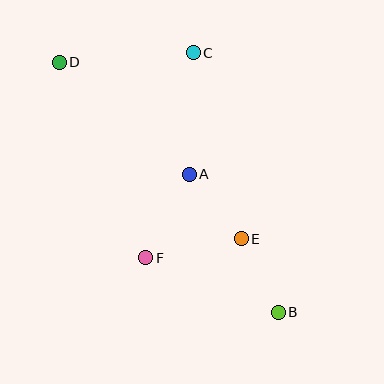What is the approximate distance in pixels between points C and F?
The distance between C and F is approximately 211 pixels.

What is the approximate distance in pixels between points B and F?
The distance between B and F is approximately 143 pixels.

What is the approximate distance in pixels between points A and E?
The distance between A and E is approximately 83 pixels.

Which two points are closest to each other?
Points B and E are closest to each other.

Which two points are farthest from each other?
Points B and D are farthest from each other.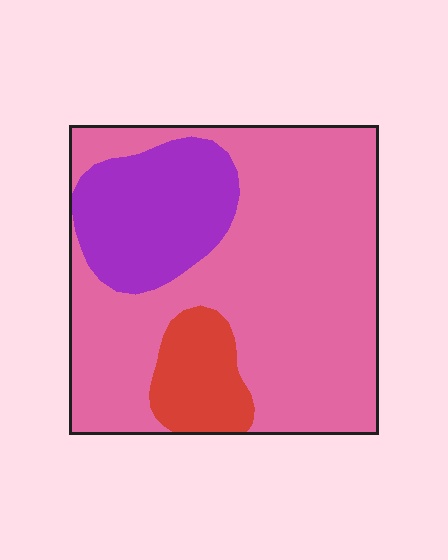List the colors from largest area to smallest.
From largest to smallest: pink, purple, red.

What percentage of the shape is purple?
Purple covers about 20% of the shape.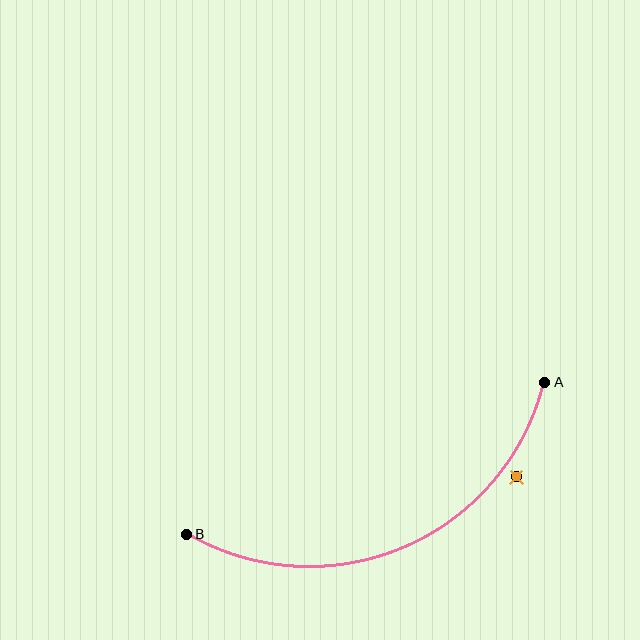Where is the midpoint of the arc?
The arc midpoint is the point on the curve farthest from the straight line joining A and B. It sits below that line.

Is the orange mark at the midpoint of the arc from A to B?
No — the orange mark does not lie on the arc at all. It sits slightly outside the curve.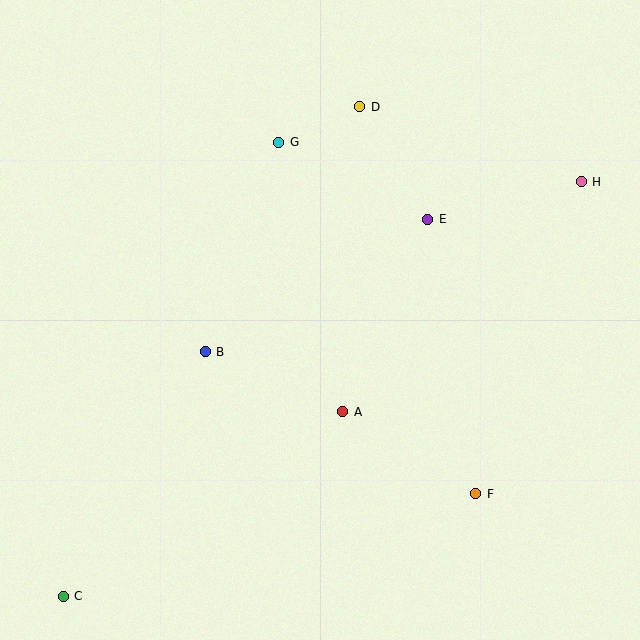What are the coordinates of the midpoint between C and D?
The midpoint between C and D is at (211, 351).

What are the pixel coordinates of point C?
Point C is at (63, 596).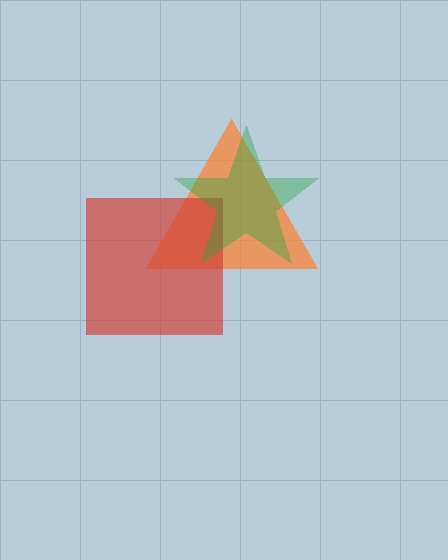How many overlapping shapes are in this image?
There are 3 overlapping shapes in the image.